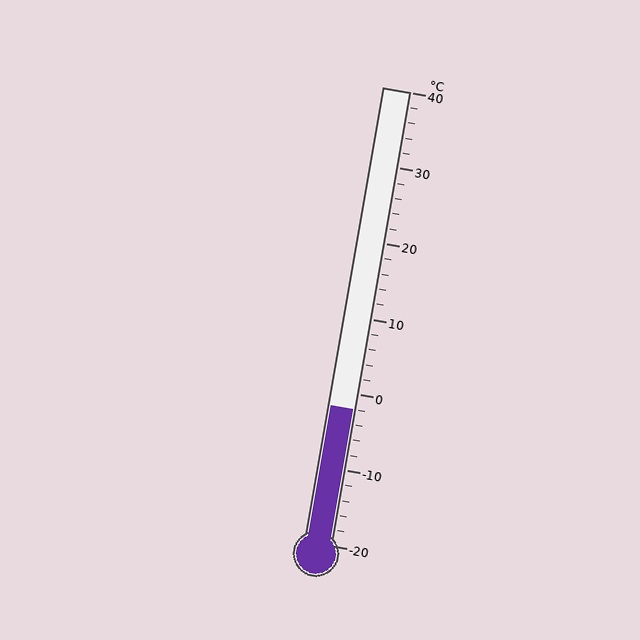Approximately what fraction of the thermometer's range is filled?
The thermometer is filled to approximately 30% of its range.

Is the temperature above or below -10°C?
The temperature is above -10°C.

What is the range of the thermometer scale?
The thermometer scale ranges from -20°C to 40°C.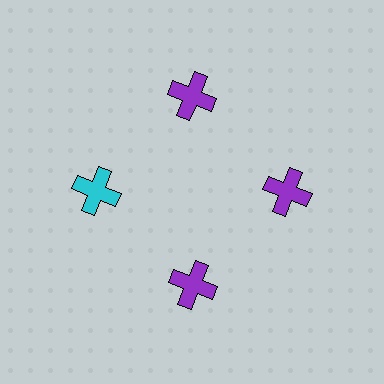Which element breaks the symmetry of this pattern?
The cyan cross at roughly the 9 o'clock position breaks the symmetry. All other shapes are purple crosses.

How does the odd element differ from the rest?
It has a different color: cyan instead of purple.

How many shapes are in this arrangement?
There are 4 shapes arranged in a ring pattern.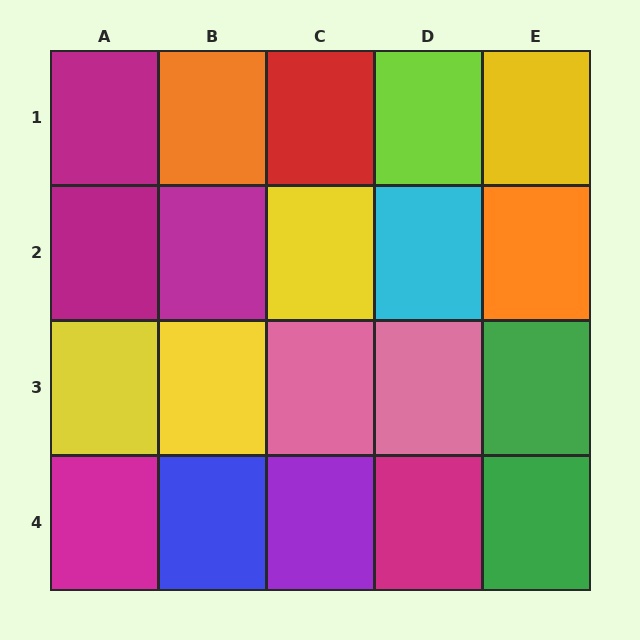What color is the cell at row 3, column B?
Yellow.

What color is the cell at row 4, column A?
Magenta.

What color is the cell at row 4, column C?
Purple.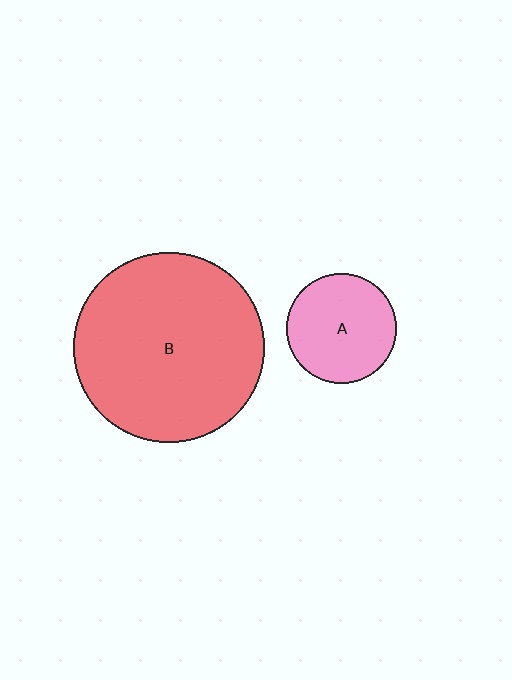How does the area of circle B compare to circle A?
Approximately 3.0 times.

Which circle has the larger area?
Circle B (red).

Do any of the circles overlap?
No, none of the circles overlap.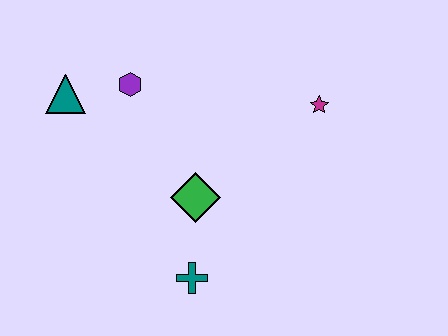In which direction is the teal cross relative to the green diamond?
The teal cross is below the green diamond.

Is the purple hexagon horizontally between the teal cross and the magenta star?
No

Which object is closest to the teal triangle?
The purple hexagon is closest to the teal triangle.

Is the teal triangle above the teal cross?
Yes